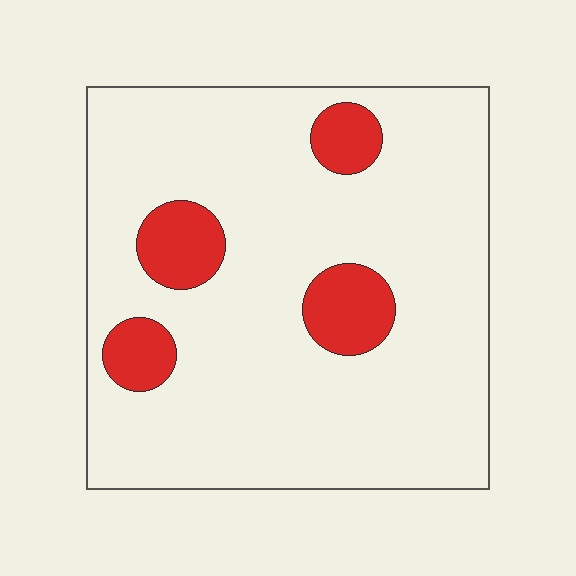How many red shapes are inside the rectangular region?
4.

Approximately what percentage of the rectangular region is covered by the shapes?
Approximately 15%.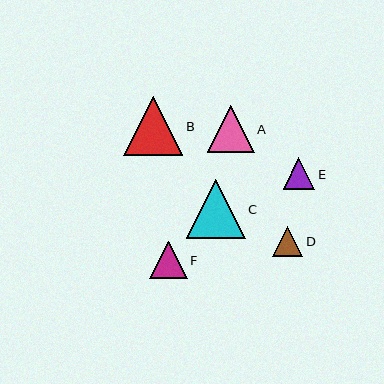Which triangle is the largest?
Triangle B is the largest with a size of approximately 59 pixels.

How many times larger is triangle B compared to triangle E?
Triangle B is approximately 1.9 times the size of triangle E.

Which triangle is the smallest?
Triangle D is the smallest with a size of approximately 30 pixels.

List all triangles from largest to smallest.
From largest to smallest: B, C, A, F, E, D.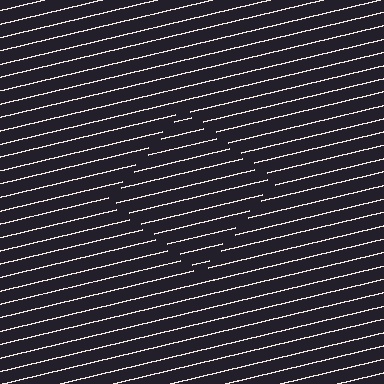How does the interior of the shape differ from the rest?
The interior of the shape contains the same grating, shifted by half a period — the contour is defined by the phase discontinuity where line-ends from the inner and outer gratings abut.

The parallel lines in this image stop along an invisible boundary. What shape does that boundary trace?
An illusory square. The interior of the shape contains the same grating, shifted by half a period — the contour is defined by the phase discontinuity where line-ends from the inner and outer gratings abut.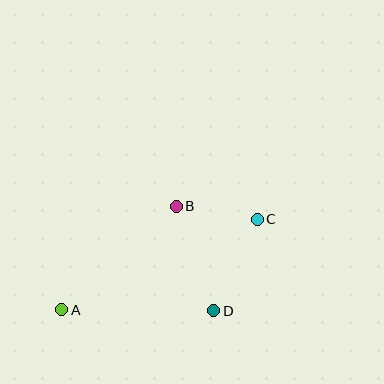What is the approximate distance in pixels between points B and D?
The distance between B and D is approximately 111 pixels.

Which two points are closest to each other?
Points B and C are closest to each other.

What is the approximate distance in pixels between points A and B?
The distance between A and B is approximately 155 pixels.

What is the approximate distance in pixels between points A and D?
The distance between A and D is approximately 152 pixels.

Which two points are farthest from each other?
Points A and C are farthest from each other.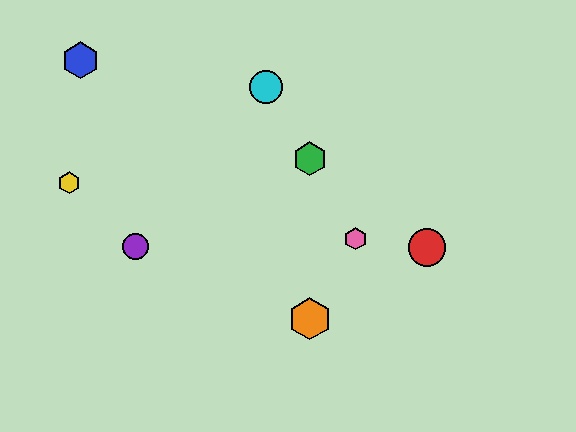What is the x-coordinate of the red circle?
The red circle is at x≈427.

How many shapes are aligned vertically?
2 shapes (the green hexagon, the orange hexagon) are aligned vertically.